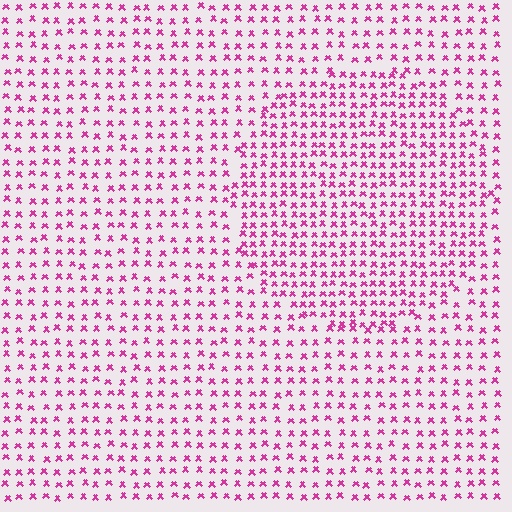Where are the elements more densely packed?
The elements are more densely packed inside the circle boundary.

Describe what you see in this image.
The image contains small magenta elements arranged at two different densities. A circle-shaped region is visible where the elements are more densely packed than the surrounding area.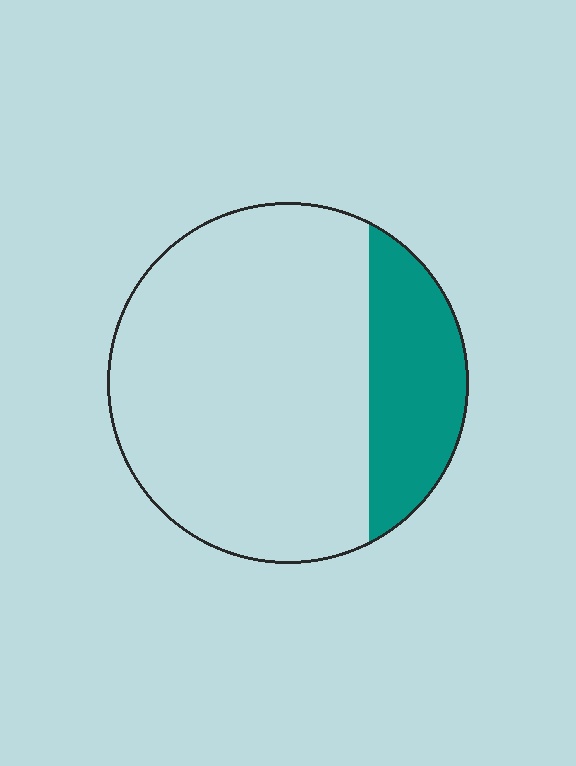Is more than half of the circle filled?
No.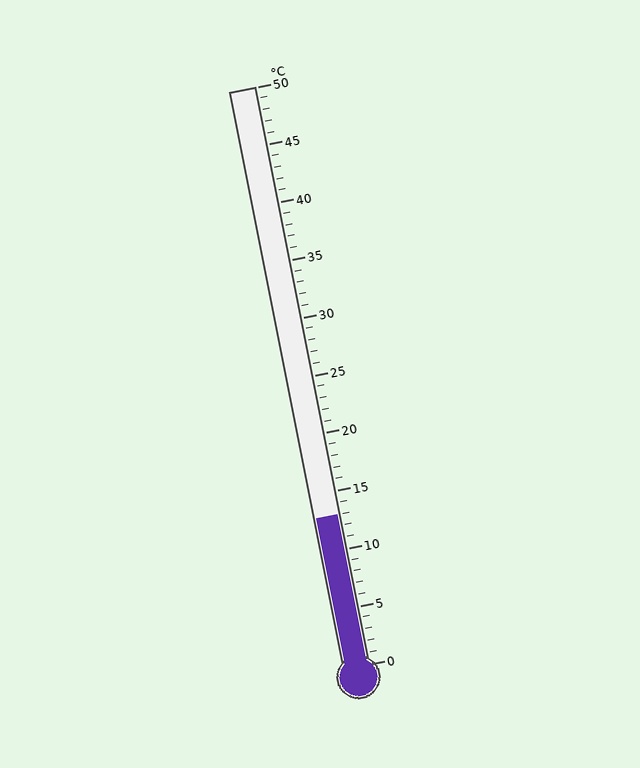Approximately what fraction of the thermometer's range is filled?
The thermometer is filled to approximately 25% of its range.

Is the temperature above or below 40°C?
The temperature is below 40°C.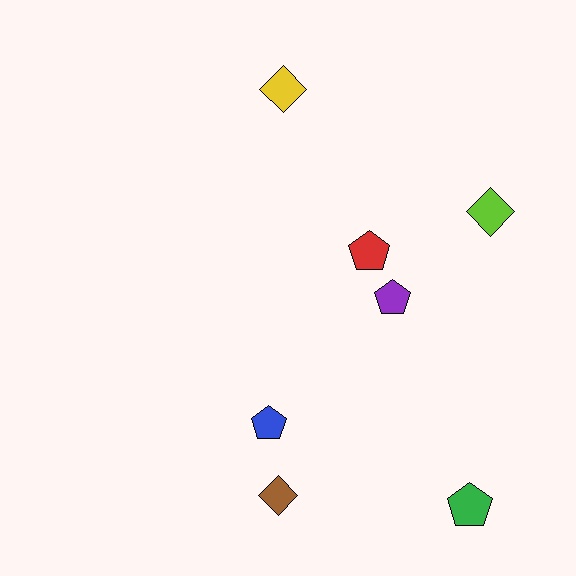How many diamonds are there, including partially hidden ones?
There are 3 diamonds.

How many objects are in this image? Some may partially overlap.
There are 7 objects.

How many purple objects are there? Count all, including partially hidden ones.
There is 1 purple object.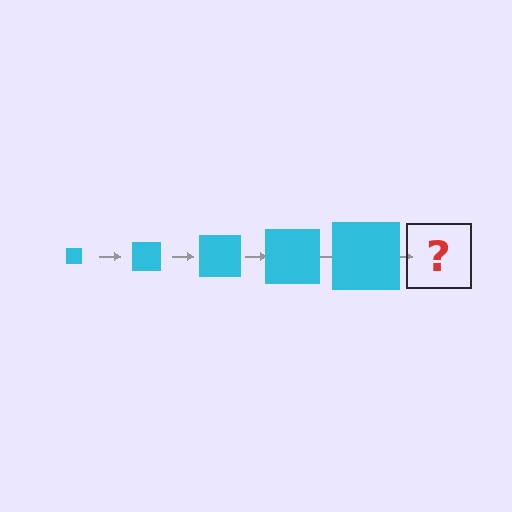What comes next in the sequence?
The next element should be a cyan square, larger than the previous one.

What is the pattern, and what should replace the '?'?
The pattern is that the square gets progressively larger each step. The '?' should be a cyan square, larger than the previous one.